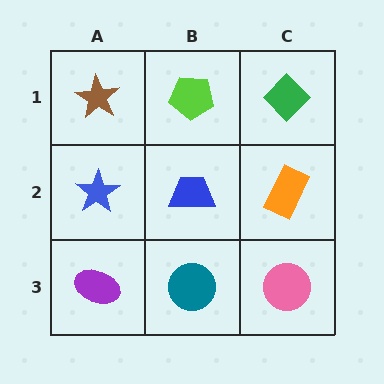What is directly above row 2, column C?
A green diamond.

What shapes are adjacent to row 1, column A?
A blue star (row 2, column A), a lime pentagon (row 1, column B).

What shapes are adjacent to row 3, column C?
An orange rectangle (row 2, column C), a teal circle (row 3, column B).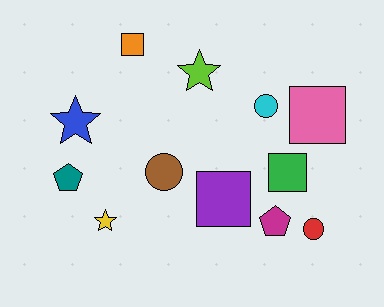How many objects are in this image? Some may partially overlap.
There are 12 objects.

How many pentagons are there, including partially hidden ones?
There are 2 pentagons.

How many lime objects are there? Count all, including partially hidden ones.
There is 1 lime object.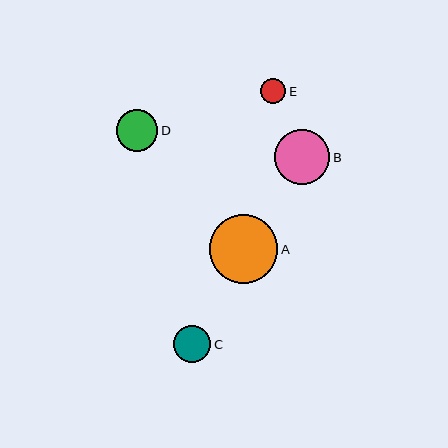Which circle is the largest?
Circle A is the largest with a size of approximately 69 pixels.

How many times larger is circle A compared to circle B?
Circle A is approximately 1.2 times the size of circle B.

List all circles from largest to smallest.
From largest to smallest: A, B, D, C, E.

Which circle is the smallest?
Circle E is the smallest with a size of approximately 25 pixels.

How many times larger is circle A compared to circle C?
Circle A is approximately 1.9 times the size of circle C.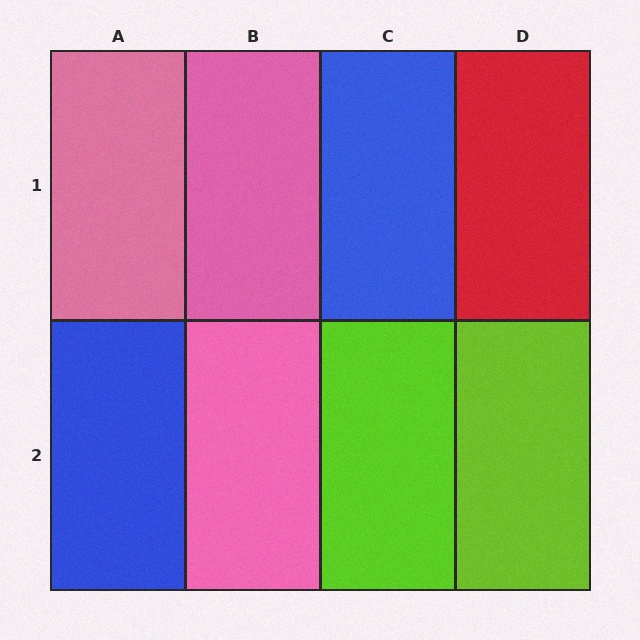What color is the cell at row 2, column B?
Pink.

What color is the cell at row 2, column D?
Lime.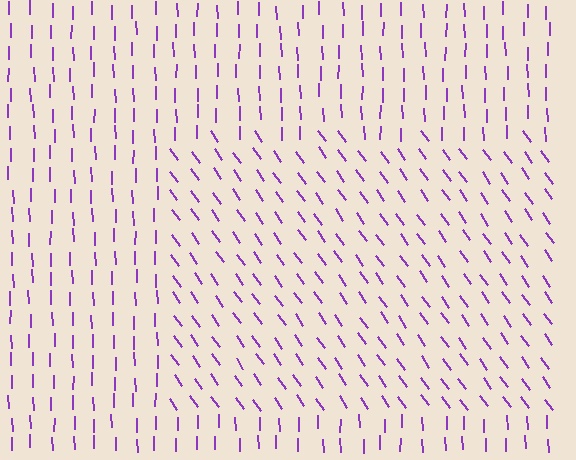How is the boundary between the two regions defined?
The boundary is defined purely by a change in line orientation (approximately 34 degrees difference). All lines are the same color and thickness.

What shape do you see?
I see a rectangle.